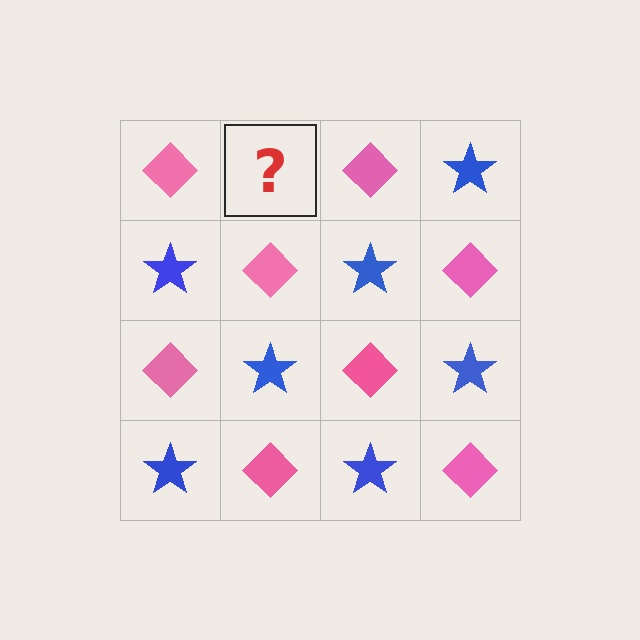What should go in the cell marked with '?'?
The missing cell should contain a blue star.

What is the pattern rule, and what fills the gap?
The rule is that it alternates pink diamond and blue star in a checkerboard pattern. The gap should be filled with a blue star.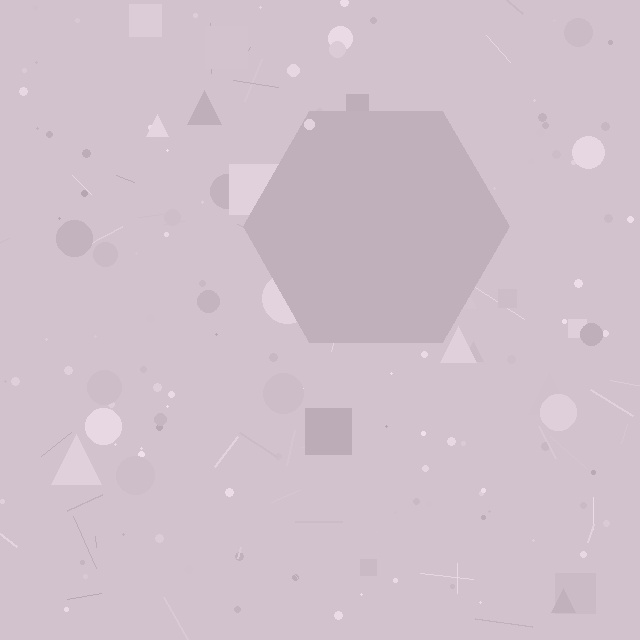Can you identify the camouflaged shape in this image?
The camouflaged shape is a hexagon.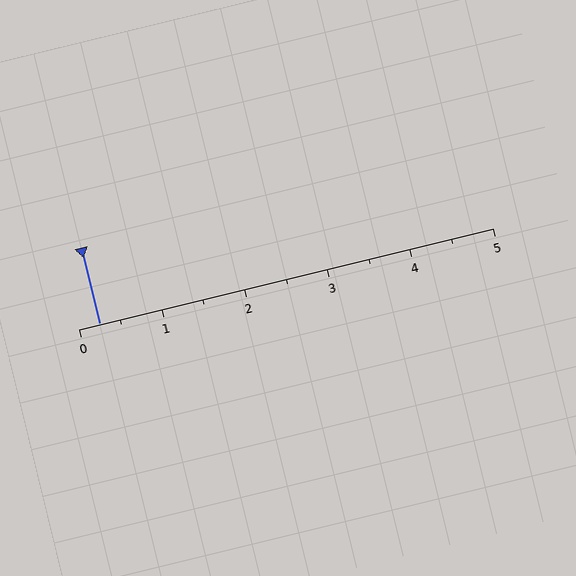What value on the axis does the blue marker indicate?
The marker indicates approximately 0.2.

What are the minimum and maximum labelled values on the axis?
The axis runs from 0 to 5.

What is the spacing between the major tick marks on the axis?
The major ticks are spaced 1 apart.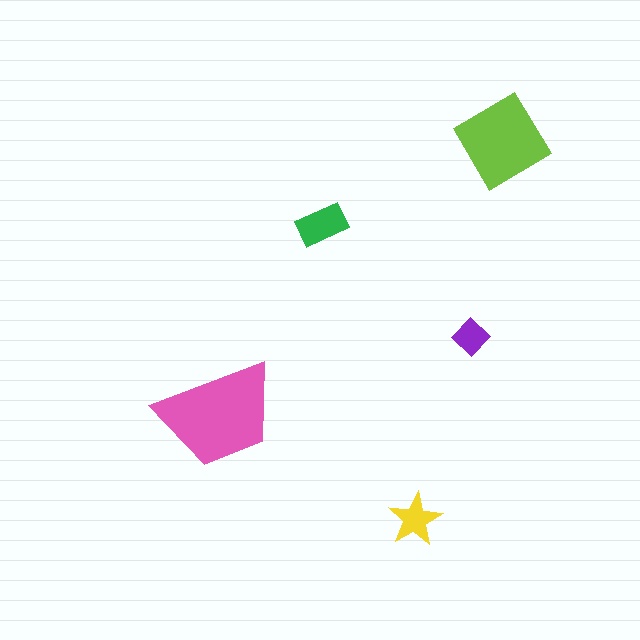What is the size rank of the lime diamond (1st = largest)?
2nd.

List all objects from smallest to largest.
The purple diamond, the yellow star, the green rectangle, the lime diamond, the pink trapezoid.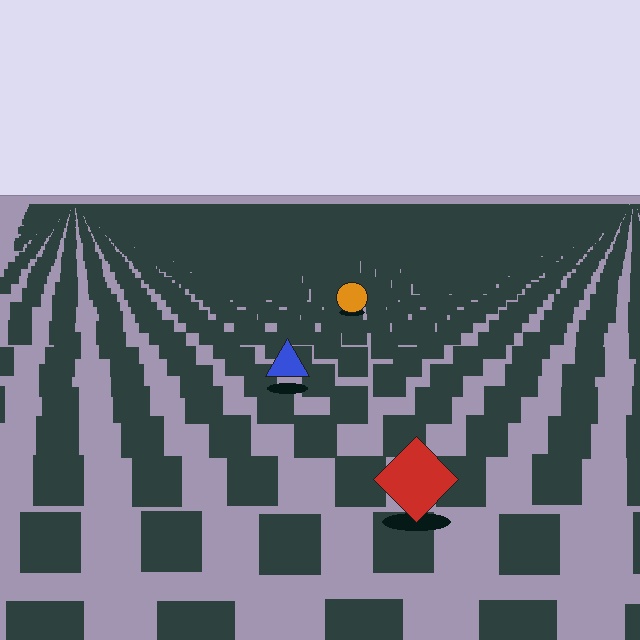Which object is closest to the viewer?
The red diamond is closest. The texture marks near it are larger and more spread out.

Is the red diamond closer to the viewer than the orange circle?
Yes. The red diamond is closer — you can tell from the texture gradient: the ground texture is coarser near it.